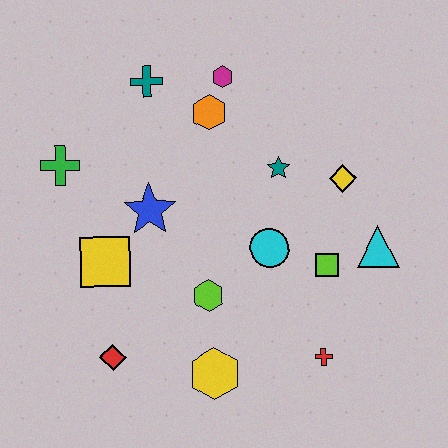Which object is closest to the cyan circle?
The lime square is closest to the cyan circle.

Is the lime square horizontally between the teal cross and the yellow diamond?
Yes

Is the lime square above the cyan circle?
No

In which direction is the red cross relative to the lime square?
The red cross is below the lime square.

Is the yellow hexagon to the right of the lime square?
No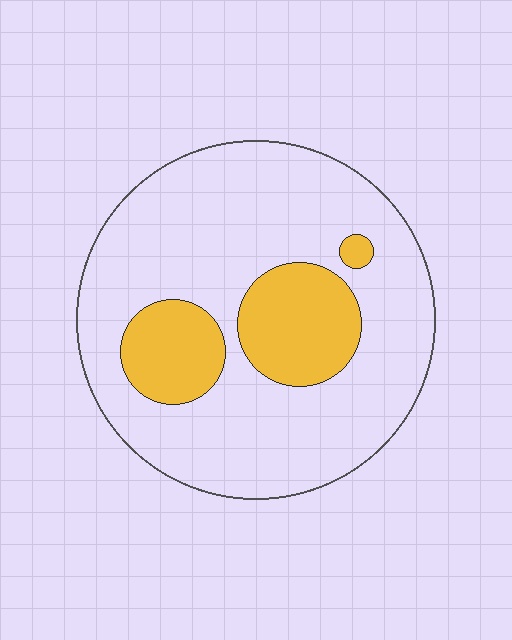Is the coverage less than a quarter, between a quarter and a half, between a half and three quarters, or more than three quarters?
Less than a quarter.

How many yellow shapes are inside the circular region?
3.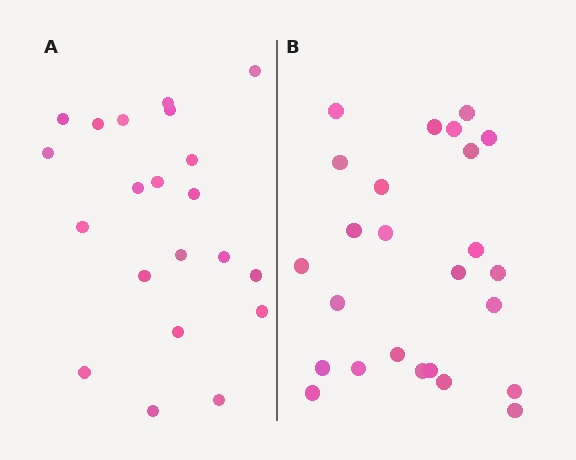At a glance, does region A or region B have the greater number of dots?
Region B (the right region) has more dots.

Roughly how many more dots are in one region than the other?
Region B has about 4 more dots than region A.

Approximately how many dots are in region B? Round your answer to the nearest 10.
About 20 dots. (The exact count is 25, which rounds to 20.)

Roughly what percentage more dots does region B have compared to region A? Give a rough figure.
About 20% more.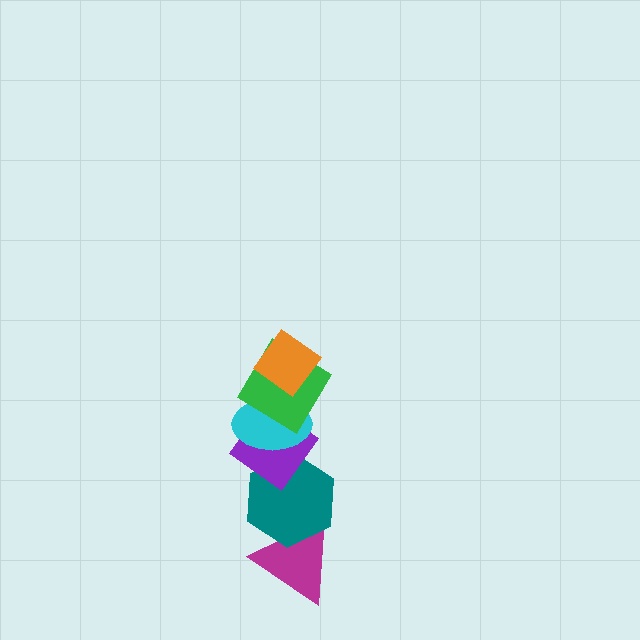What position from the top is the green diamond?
The green diamond is 2nd from the top.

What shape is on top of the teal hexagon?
The purple diamond is on top of the teal hexagon.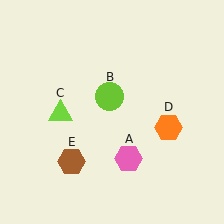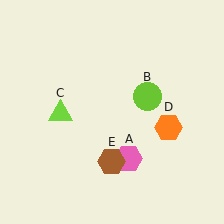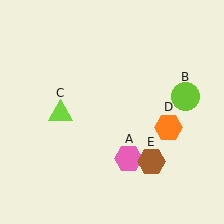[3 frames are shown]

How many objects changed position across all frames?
2 objects changed position: lime circle (object B), brown hexagon (object E).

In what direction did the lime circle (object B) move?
The lime circle (object B) moved right.